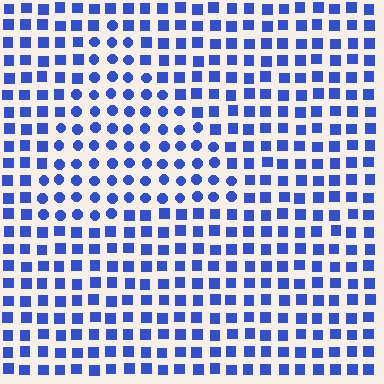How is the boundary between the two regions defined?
The boundary is defined by a change in element shape: circles inside vs. squares outside. All elements share the same color and spacing.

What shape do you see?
I see a triangle.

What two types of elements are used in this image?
The image uses circles inside the triangle region and squares outside it.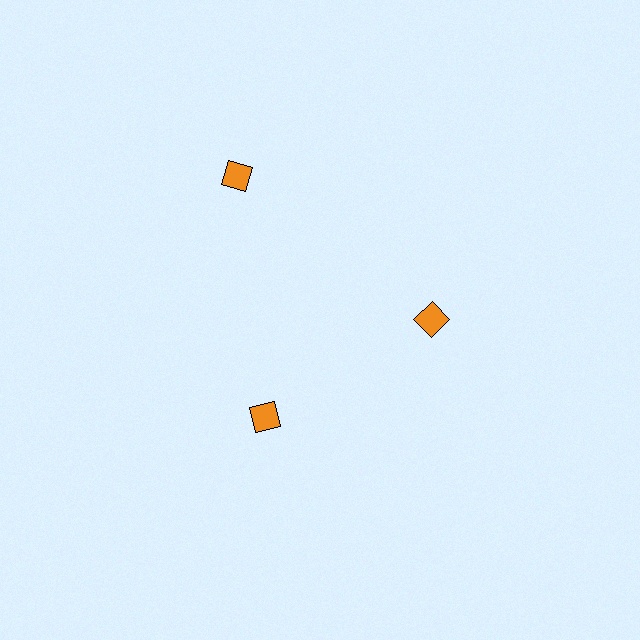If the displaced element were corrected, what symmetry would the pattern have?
It would have 3-fold rotational symmetry — the pattern would map onto itself every 120 degrees.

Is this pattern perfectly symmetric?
No. The 3 orange diamonds are arranged in a ring, but one element near the 11 o'clock position is pushed outward from the center, breaking the 3-fold rotational symmetry.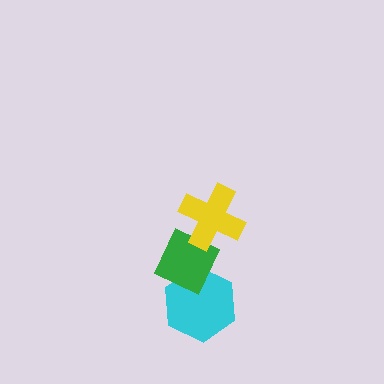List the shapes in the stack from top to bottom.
From top to bottom: the yellow cross, the green diamond, the cyan hexagon.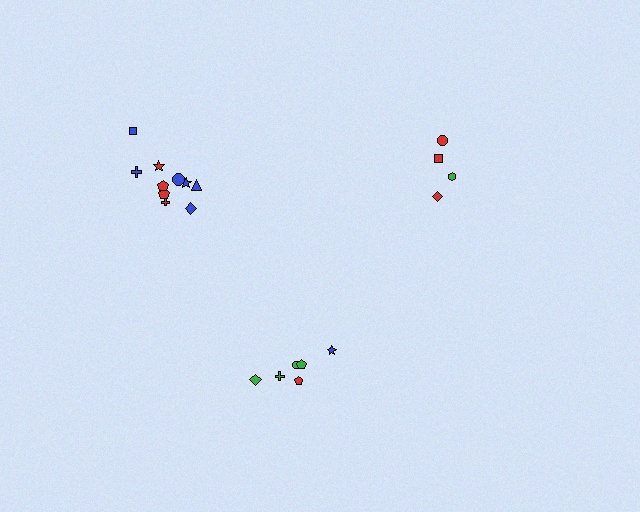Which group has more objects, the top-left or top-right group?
The top-left group.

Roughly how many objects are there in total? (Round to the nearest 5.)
Roughly 20 objects in total.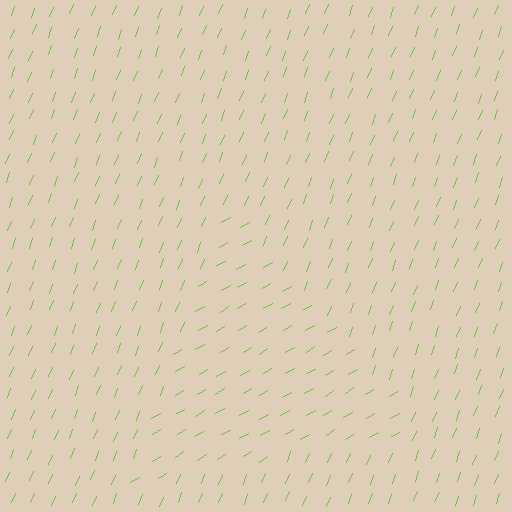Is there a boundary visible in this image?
Yes, there is a texture boundary formed by a change in line orientation.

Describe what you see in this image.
The image is filled with small lime line segments. A triangle region in the image has lines oriented differently from the surrounding lines, creating a visible texture boundary.